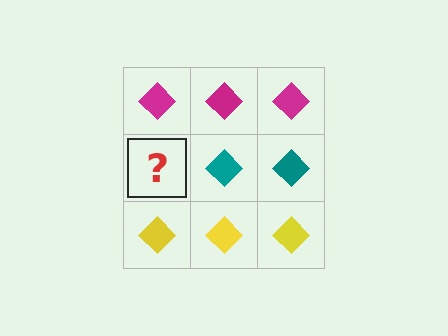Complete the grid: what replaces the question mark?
The question mark should be replaced with a teal diamond.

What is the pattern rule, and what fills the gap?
The rule is that each row has a consistent color. The gap should be filled with a teal diamond.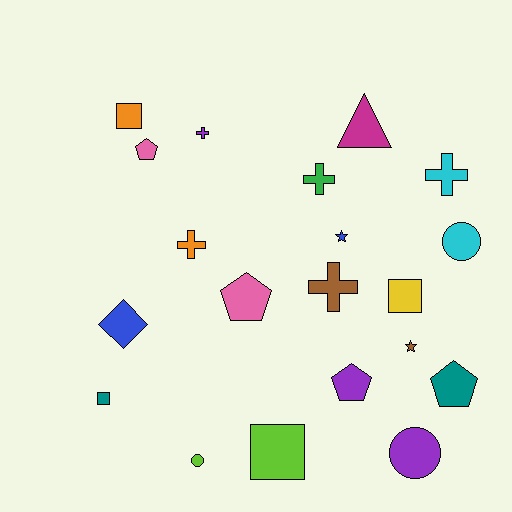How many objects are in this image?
There are 20 objects.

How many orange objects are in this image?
There are 2 orange objects.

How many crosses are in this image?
There are 5 crosses.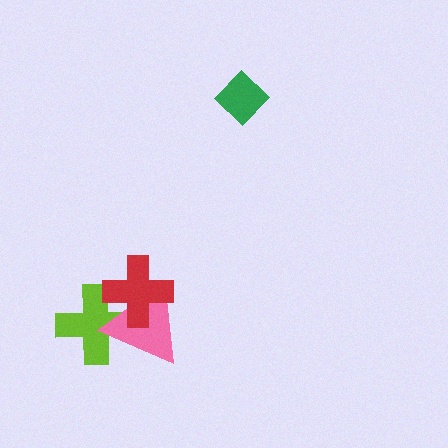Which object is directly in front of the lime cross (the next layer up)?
The pink triangle is directly in front of the lime cross.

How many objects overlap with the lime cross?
2 objects overlap with the lime cross.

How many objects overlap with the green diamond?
0 objects overlap with the green diamond.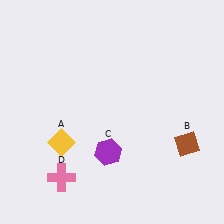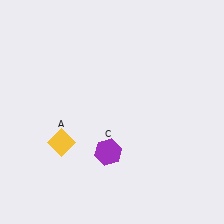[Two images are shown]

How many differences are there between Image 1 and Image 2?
There are 2 differences between the two images.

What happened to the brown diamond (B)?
The brown diamond (B) was removed in Image 2. It was in the bottom-right area of Image 1.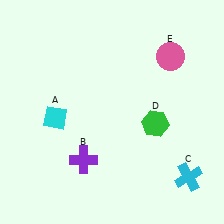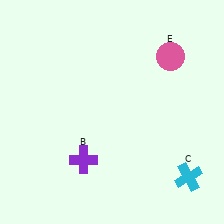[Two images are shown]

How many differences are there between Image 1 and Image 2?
There are 2 differences between the two images.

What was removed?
The green hexagon (D), the cyan diamond (A) were removed in Image 2.